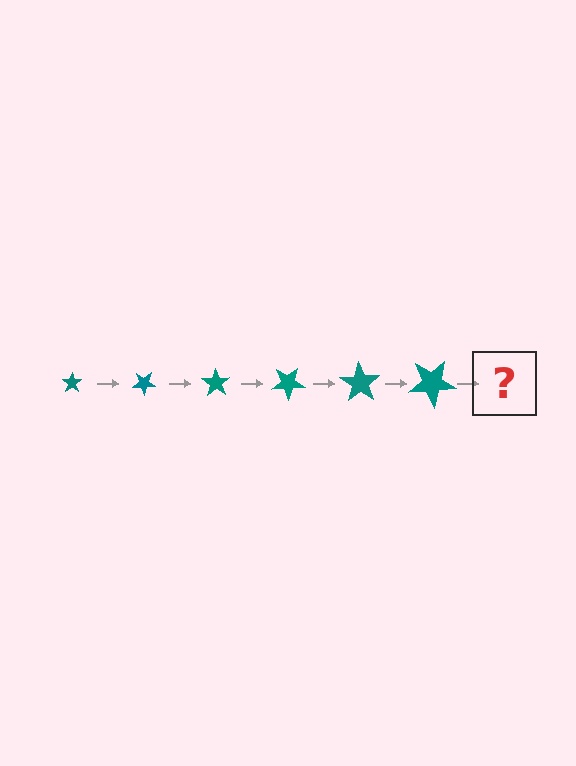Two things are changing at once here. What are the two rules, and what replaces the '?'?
The two rules are that the star grows larger each step and it rotates 35 degrees each step. The '?' should be a star, larger than the previous one and rotated 210 degrees from the start.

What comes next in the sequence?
The next element should be a star, larger than the previous one and rotated 210 degrees from the start.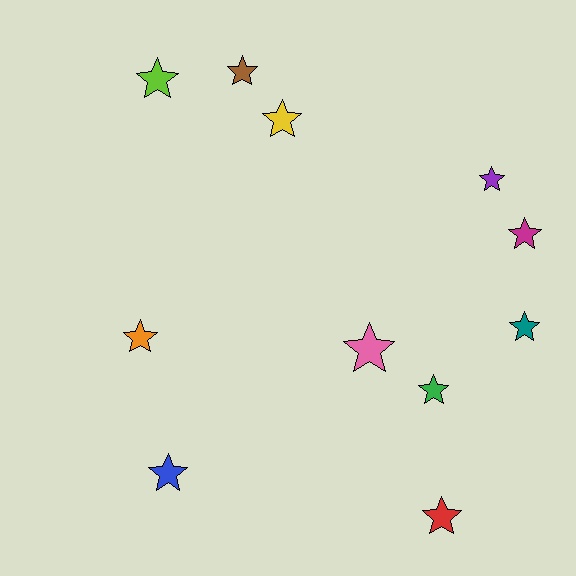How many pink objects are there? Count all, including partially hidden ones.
There is 1 pink object.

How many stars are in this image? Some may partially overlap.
There are 11 stars.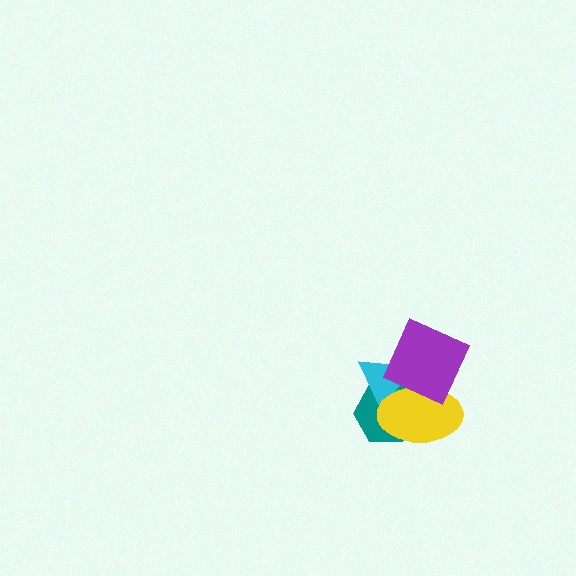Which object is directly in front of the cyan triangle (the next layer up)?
The yellow ellipse is directly in front of the cyan triangle.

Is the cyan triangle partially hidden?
Yes, it is partially covered by another shape.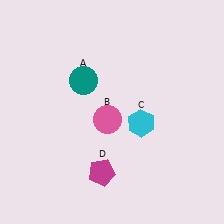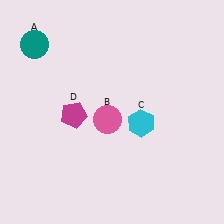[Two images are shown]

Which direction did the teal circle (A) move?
The teal circle (A) moved left.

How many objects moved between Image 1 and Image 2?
2 objects moved between the two images.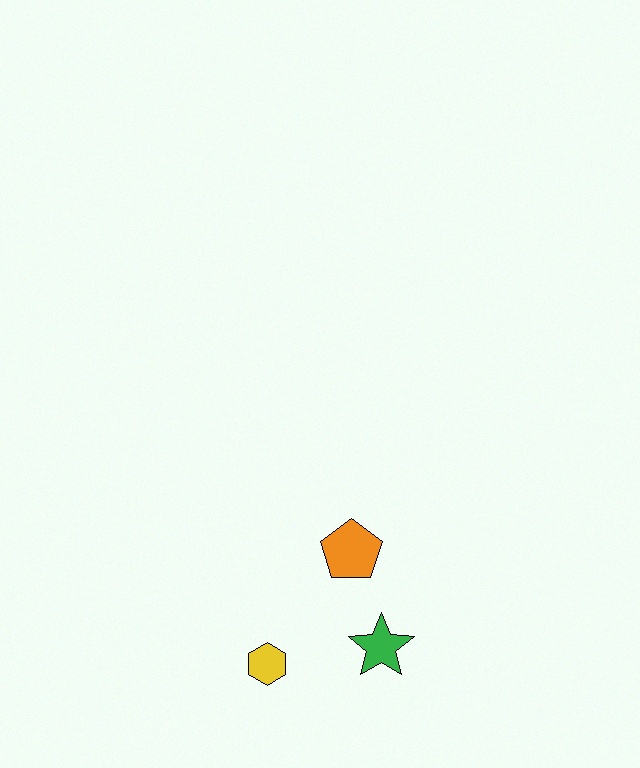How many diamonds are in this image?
There are no diamonds.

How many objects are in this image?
There are 3 objects.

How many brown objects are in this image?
There are no brown objects.